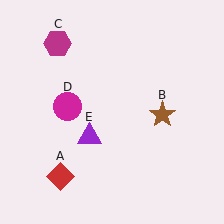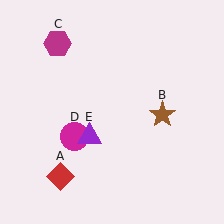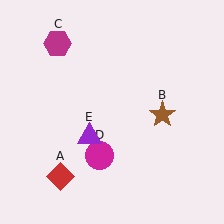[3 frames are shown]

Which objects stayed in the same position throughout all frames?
Red diamond (object A) and brown star (object B) and magenta hexagon (object C) and purple triangle (object E) remained stationary.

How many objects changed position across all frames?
1 object changed position: magenta circle (object D).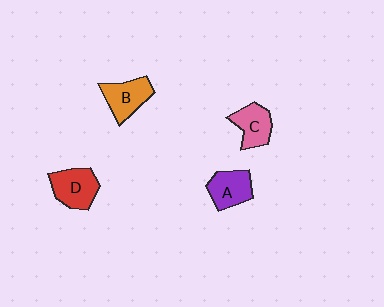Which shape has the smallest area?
Shape C (pink).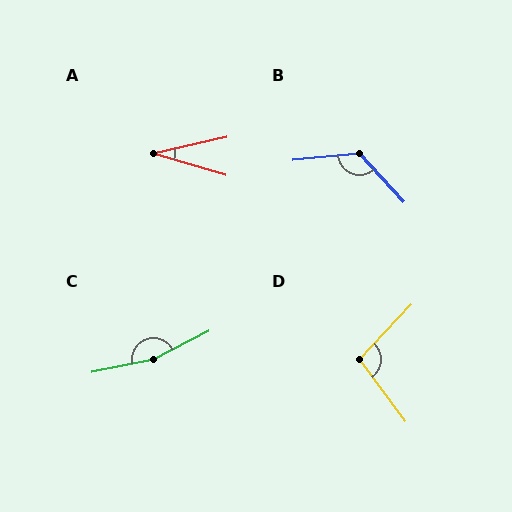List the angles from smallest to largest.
A (29°), D (100°), B (127°), C (165°).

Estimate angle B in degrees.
Approximately 127 degrees.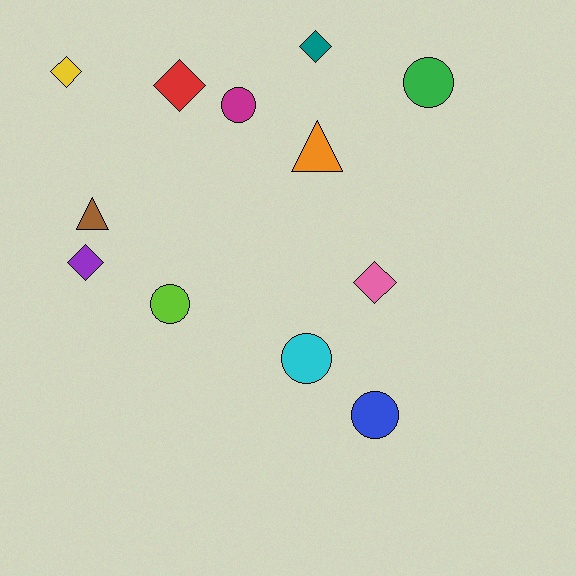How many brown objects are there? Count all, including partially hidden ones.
There is 1 brown object.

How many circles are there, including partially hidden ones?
There are 5 circles.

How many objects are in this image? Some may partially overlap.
There are 12 objects.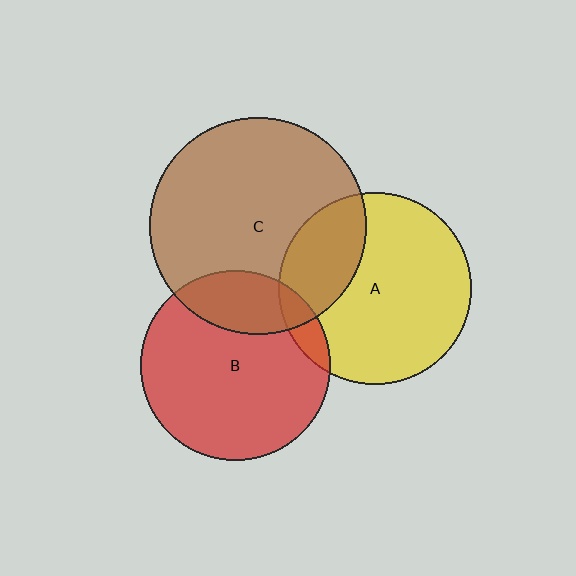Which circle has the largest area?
Circle C (brown).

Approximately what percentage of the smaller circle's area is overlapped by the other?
Approximately 10%.